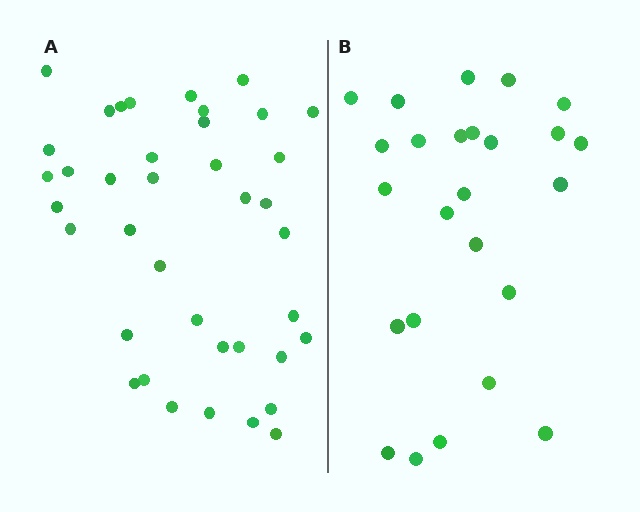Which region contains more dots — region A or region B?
Region A (the left region) has more dots.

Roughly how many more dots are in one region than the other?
Region A has approximately 15 more dots than region B.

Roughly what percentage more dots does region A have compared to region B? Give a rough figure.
About 55% more.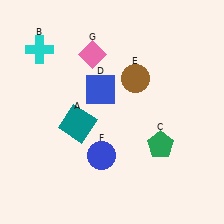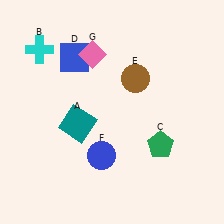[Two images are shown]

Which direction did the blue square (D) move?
The blue square (D) moved up.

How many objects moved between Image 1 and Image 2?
1 object moved between the two images.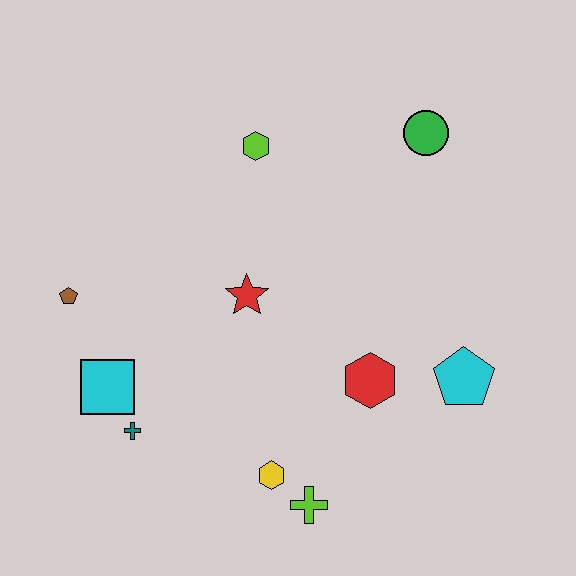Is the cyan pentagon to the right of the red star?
Yes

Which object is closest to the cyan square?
The teal cross is closest to the cyan square.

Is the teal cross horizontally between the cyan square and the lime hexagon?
Yes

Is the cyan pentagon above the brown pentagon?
No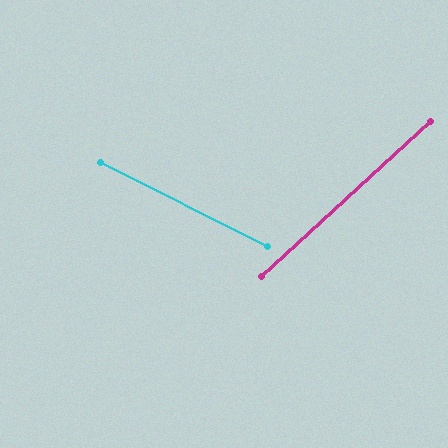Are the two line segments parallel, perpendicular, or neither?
Neither parallel nor perpendicular — they differ by about 69°.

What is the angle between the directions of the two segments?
Approximately 69 degrees.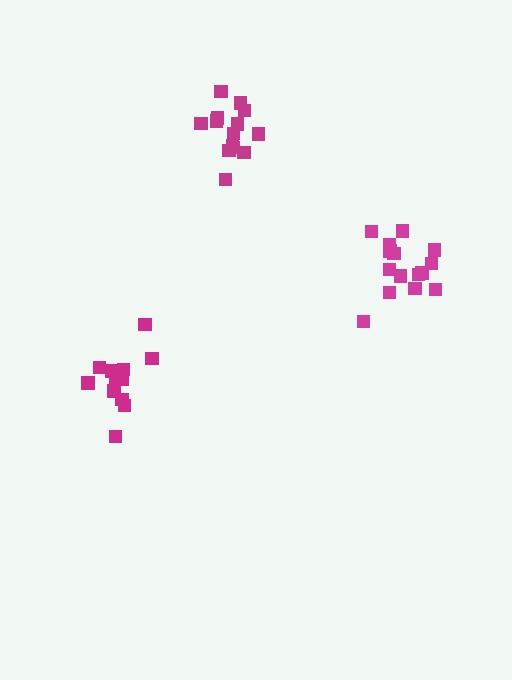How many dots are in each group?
Group 1: 15 dots, Group 2: 14 dots, Group 3: 12 dots (41 total).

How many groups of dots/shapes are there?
There are 3 groups.